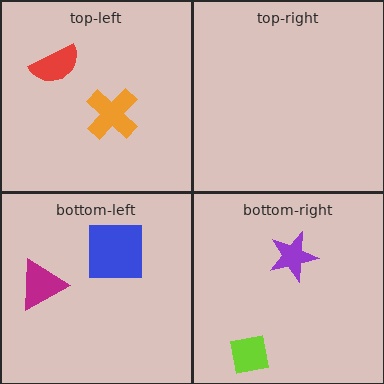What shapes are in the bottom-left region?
The blue square, the magenta triangle.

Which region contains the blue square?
The bottom-left region.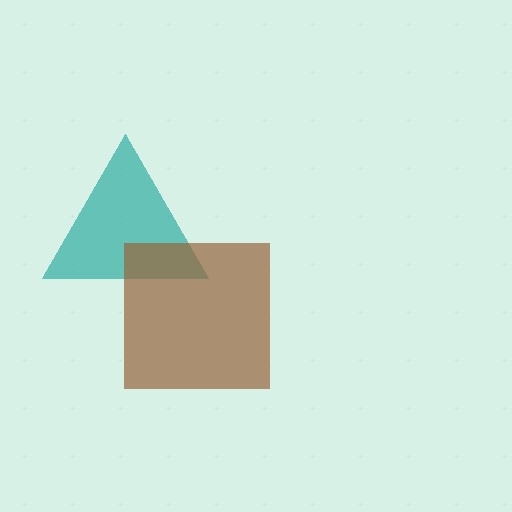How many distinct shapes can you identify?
There are 2 distinct shapes: a teal triangle, a brown square.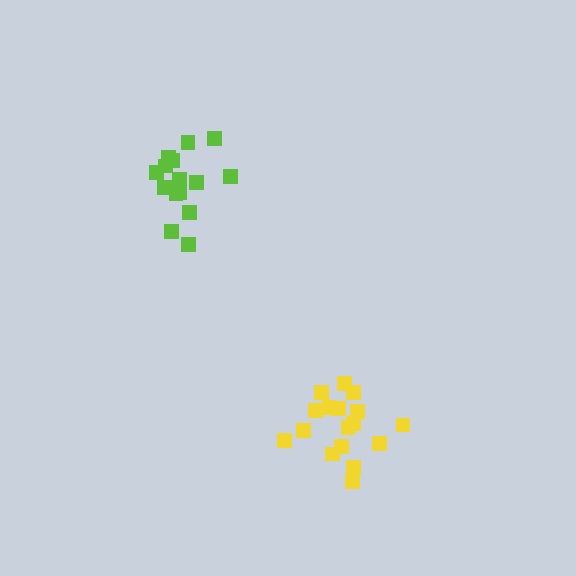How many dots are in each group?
Group 1: 15 dots, Group 2: 17 dots (32 total).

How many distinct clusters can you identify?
There are 2 distinct clusters.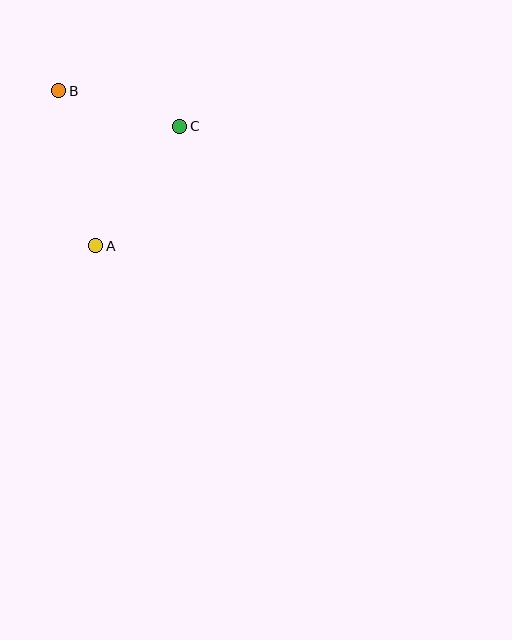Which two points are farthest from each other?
Points A and B are farthest from each other.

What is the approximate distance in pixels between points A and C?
The distance between A and C is approximately 146 pixels.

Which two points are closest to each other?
Points B and C are closest to each other.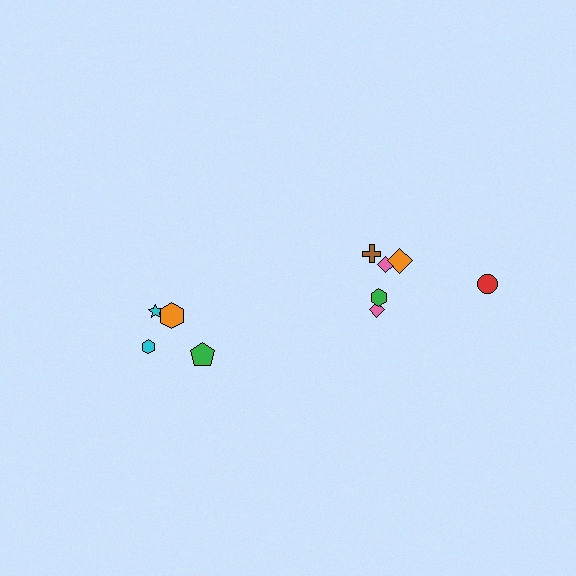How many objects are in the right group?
There are 6 objects.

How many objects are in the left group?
There are 4 objects.